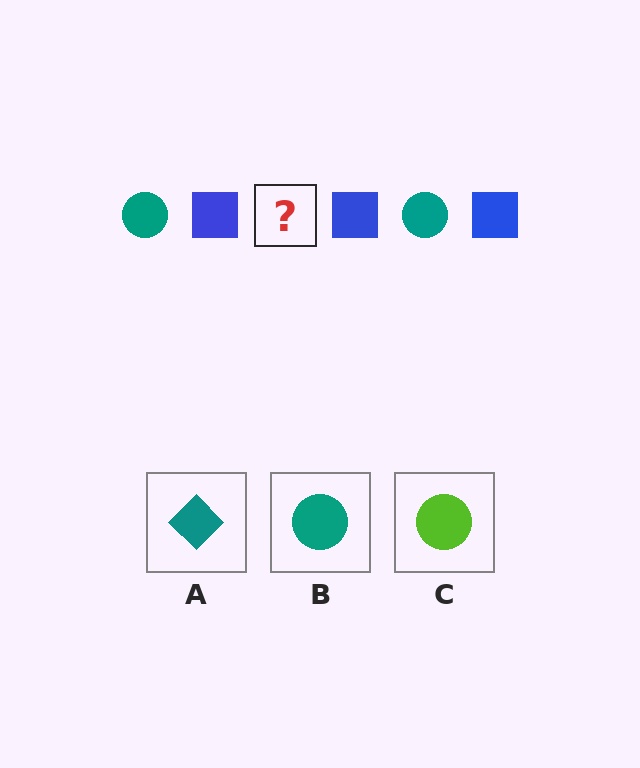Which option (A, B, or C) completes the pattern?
B.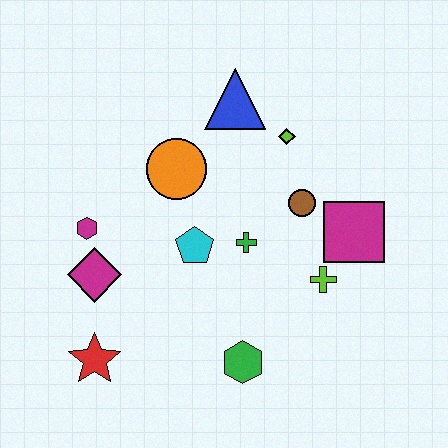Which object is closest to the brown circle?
The magenta square is closest to the brown circle.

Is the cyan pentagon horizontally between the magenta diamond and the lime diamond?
Yes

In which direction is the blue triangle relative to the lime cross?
The blue triangle is above the lime cross.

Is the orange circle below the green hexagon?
No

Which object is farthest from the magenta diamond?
The magenta square is farthest from the magenta diamond.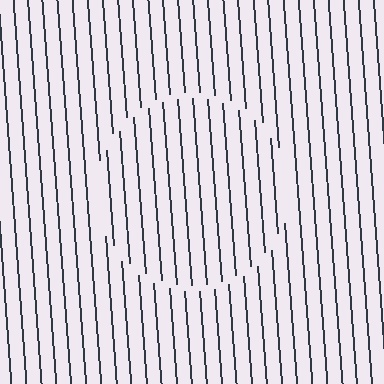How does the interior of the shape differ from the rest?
The interior of the shape contains the same grating, shifted by half a period — the contour is defined by the phase discontinuity where line-ends from the inner and outer gratings abut.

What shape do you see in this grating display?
An illusory circle. The interior of the shape contains the same grating, shifted by half a period — the contour is defined by the phase discontinuity where line-ends from the inner and outer gratings abut.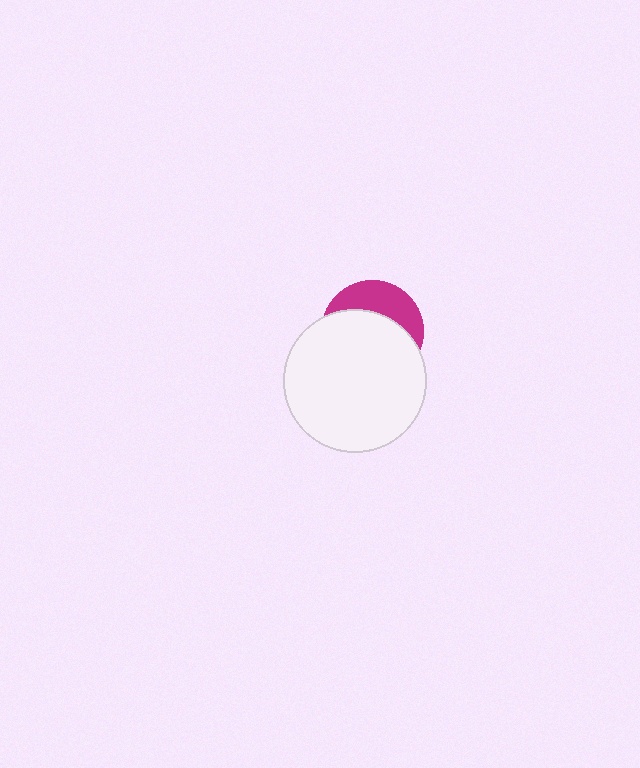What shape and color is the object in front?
The object in front is a white circle.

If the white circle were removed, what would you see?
You would see the complete magenta circle.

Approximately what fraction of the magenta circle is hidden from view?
Roughly 66% of the magenta circle is hidden behind the white circle.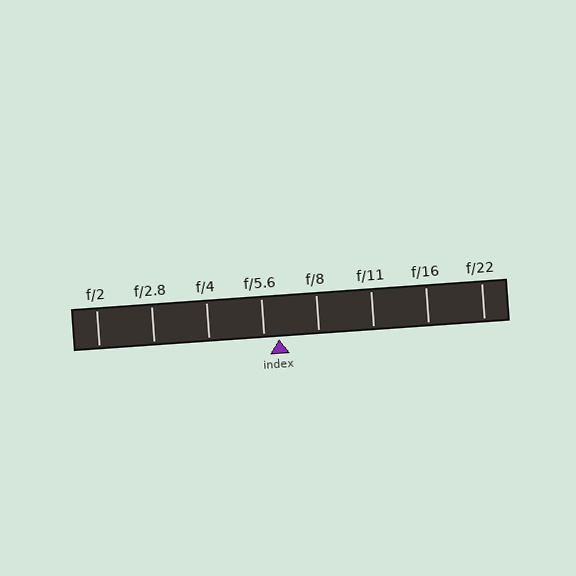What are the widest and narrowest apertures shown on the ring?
The widest aperture shown is f/2 and the narrowest is f/22.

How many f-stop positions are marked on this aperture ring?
There are 8 f-stop positions marked.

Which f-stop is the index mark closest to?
The index mark is closest to f/5.6.